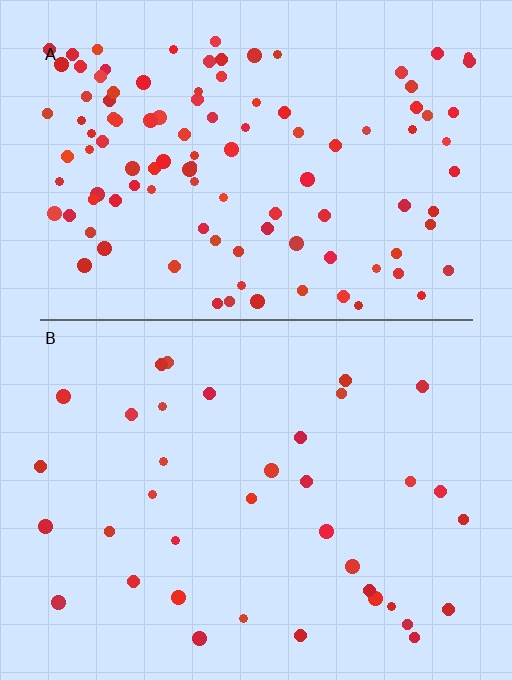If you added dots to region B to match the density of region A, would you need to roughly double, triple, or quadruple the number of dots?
Approximately triple.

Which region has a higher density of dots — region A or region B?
A (the top).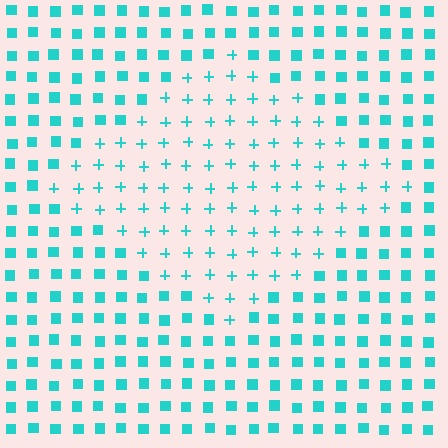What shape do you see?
I see a diamond.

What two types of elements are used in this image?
The image uses plus signs inside the diamond region and squares outside it.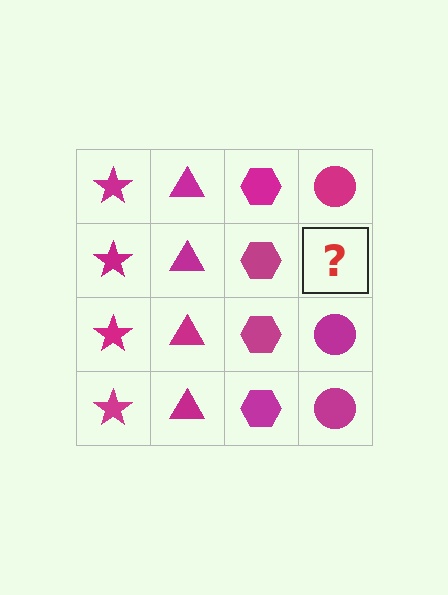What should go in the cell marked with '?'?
The missing cell should contain a magenta circle.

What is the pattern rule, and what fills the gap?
The rule is that each column has a consistent shape. The gap should be filled with a magenta circle.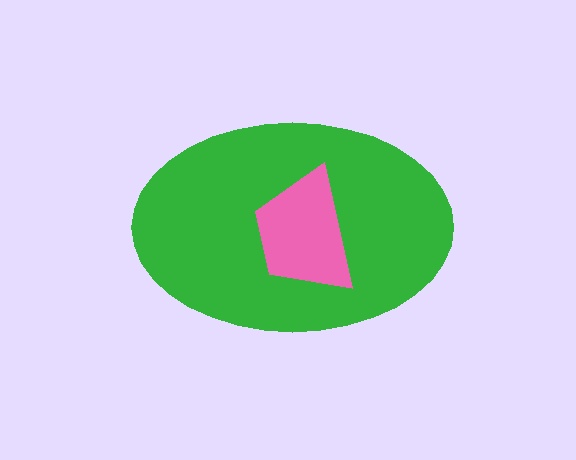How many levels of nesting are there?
2.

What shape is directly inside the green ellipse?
The pink trapezoid.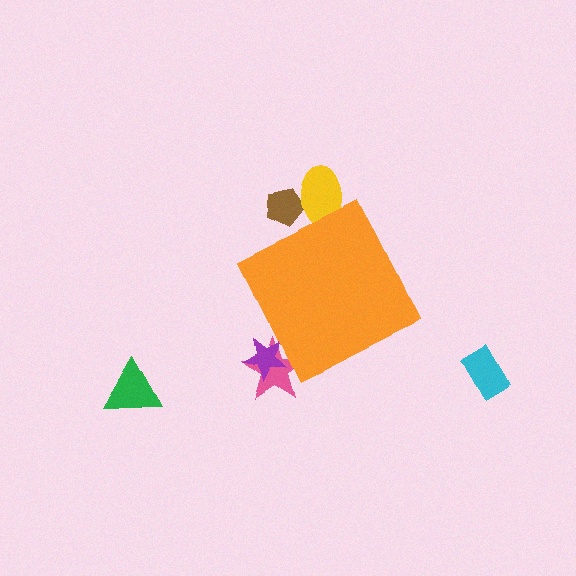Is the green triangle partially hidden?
No, the green triangle is fully visible.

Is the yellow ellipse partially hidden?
Yes, the yellow ellipse is partially hidden behind the orange diamond.